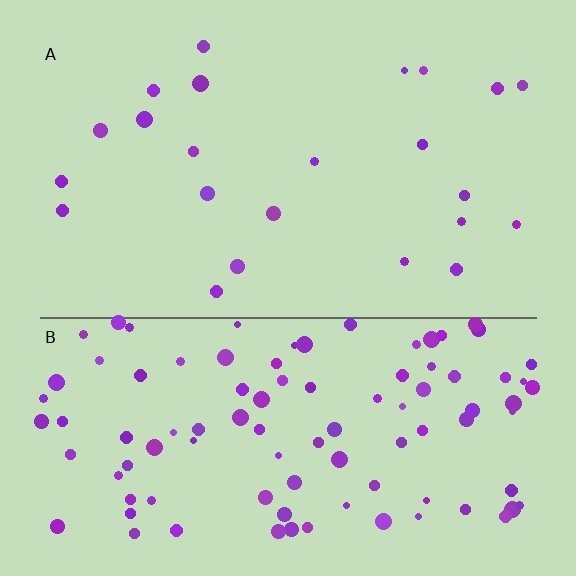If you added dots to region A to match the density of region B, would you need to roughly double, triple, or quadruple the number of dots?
Approximately quadruple.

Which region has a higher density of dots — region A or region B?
B (the bottom).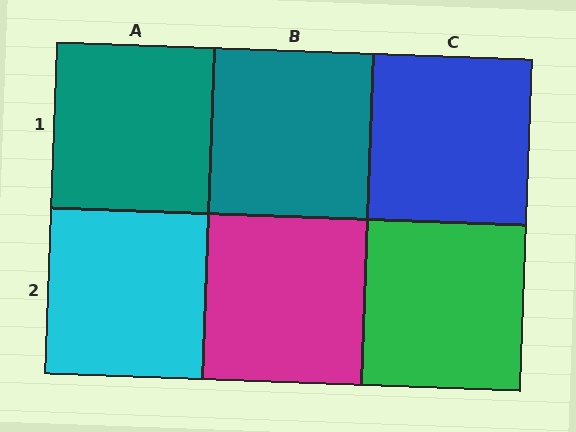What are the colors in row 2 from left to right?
Cyan, magenta, green.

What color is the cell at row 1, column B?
Teal.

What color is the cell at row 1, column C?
Blue.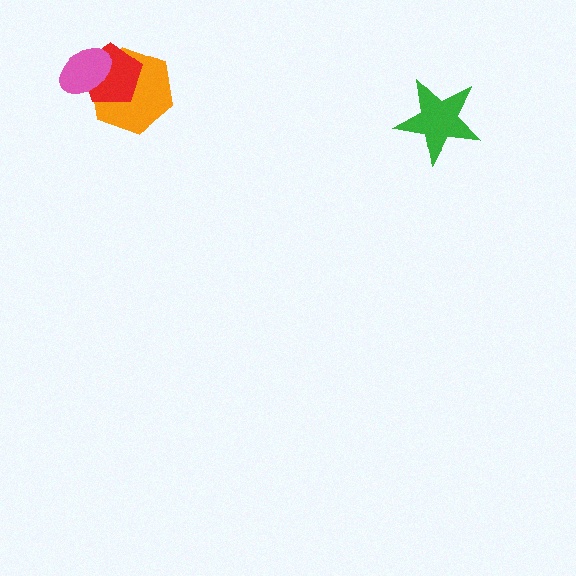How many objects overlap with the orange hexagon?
2 objects overlap with the orange hexagon.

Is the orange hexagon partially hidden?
Yes, it is partially covered by another shape.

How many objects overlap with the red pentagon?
2 objects overlap with the red pentagon.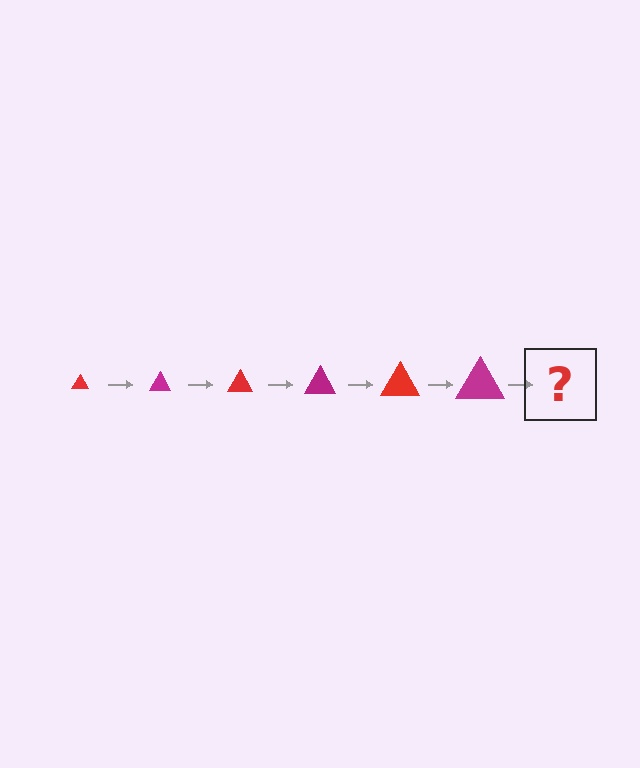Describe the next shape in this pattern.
It should be a red triangle, larger than the previous one.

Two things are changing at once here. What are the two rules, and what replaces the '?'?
The two rules are that the triangle grows larger each step and the color cycles through red and magenta. The '?' should be a red triangle, larger than the previous one.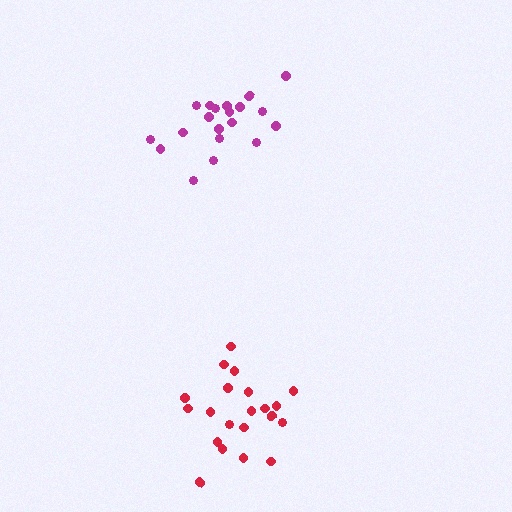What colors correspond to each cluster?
The clusters are colored: magenta, red.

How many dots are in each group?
Group 1: 20 dots, Group 2: 21 dots (41 total).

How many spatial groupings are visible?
There are 2 spatial groupings.